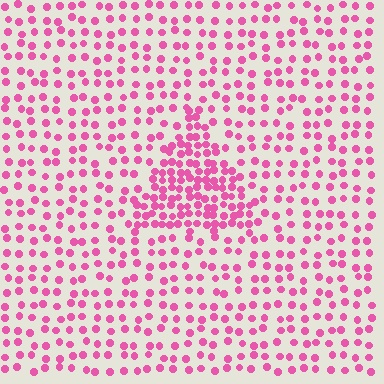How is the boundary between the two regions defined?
The boundary is defined by a change in element density (approximately 2.2x ratio). All elements are the same color, size, and shape.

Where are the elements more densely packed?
The elements are more densely packed inside the triangle boundary.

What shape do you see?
I see a triangle.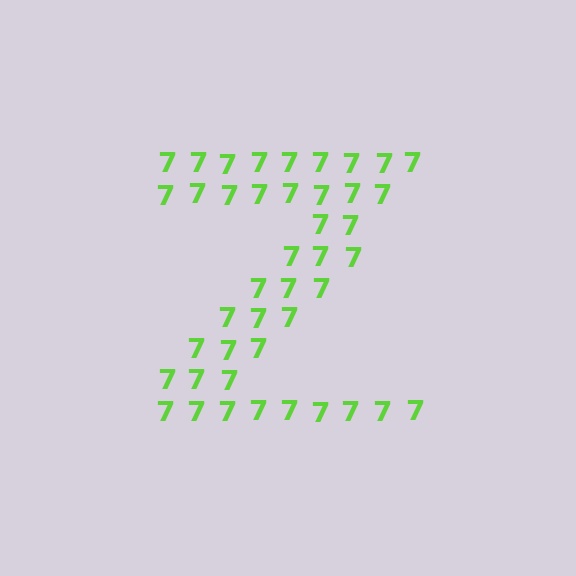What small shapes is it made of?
It is made of small digit 7's.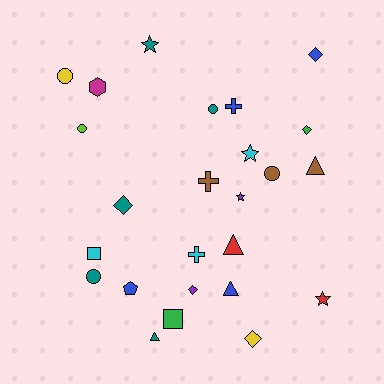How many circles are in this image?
There are 5 circles.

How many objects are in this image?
There are 25 objects.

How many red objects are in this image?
There are 2 red objects.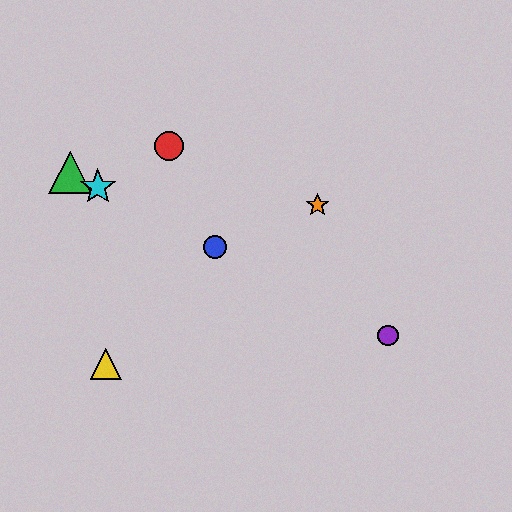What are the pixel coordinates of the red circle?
The red circle is at (169, 146).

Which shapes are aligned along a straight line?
The blue circle, the green triangle, the purple circle, the cyan star are aligned along a straight line.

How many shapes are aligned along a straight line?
4 shapes (the blue circle, the green triangle, the purple circle, the cyan star) are aligned along a straight line.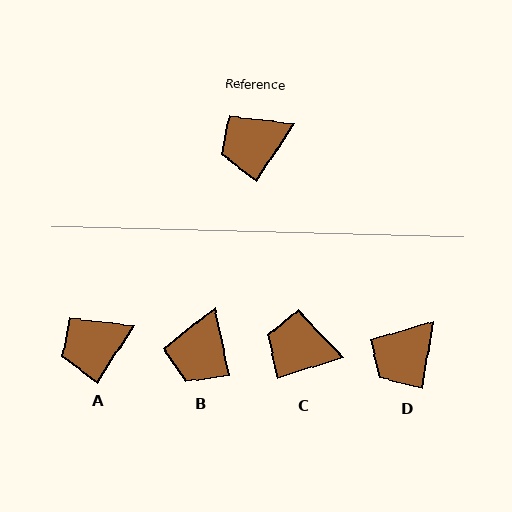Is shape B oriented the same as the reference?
No, it is off by about 45 degrees.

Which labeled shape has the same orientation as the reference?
A.